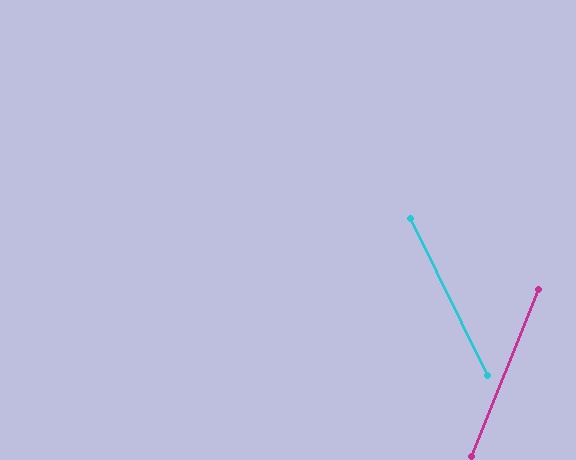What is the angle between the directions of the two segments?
Approximately 48 degrees.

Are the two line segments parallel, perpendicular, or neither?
Neither parallel nor perpendicular — they differ by about 48°.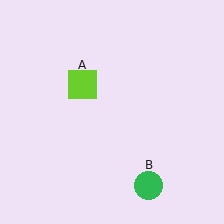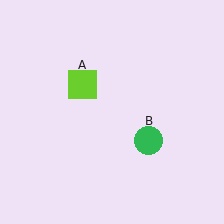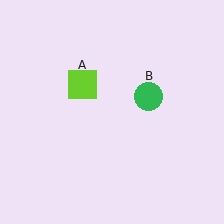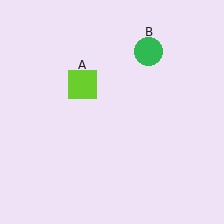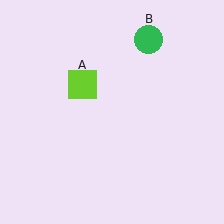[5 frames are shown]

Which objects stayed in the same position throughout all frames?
Lime square (object A) remained stationary.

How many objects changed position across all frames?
1 object changed position: green circle (object B).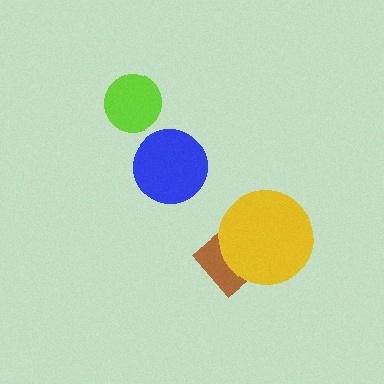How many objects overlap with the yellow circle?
1 object overlaps with the yellow circle.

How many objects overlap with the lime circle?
0 objects overlap with the lime circle.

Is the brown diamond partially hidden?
Yes, it is partially covered by another shape.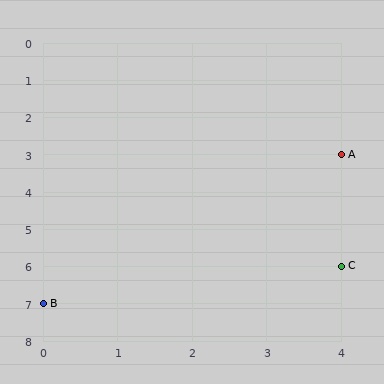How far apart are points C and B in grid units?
Points C and B are 4 columns and 1 row apart (about 4.1 grid units diagonally).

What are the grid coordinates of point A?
Point A is at grid coordinates (4, 3).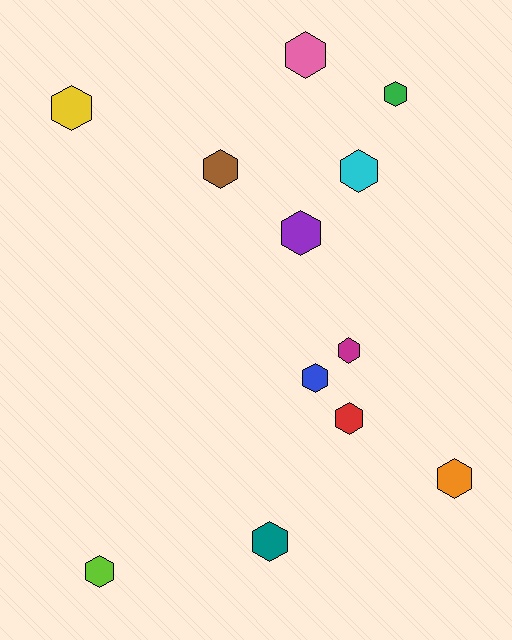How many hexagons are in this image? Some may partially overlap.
There are 12 hexagons.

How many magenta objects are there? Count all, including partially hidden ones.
There is 1 magenta object.